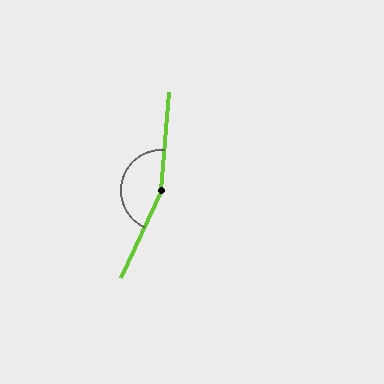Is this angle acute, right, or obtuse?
It is obtuse.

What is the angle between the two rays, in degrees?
Approximately 160 degrees.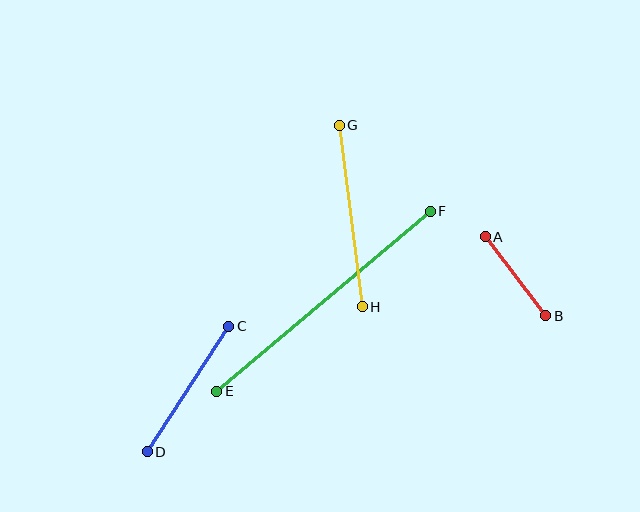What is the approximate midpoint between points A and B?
The midpoint is at approximately (515, 276) pixels.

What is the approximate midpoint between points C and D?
The midpoint is at approximately (188, 389) pixels.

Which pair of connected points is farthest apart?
Points E and F are farthest apart.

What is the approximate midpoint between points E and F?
The midpoint is at approximately (323, 301) pixels.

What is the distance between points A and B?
The distance is approximately 99 pixels.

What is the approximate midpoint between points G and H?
The midpoint is at approximately (351, 216) pixels.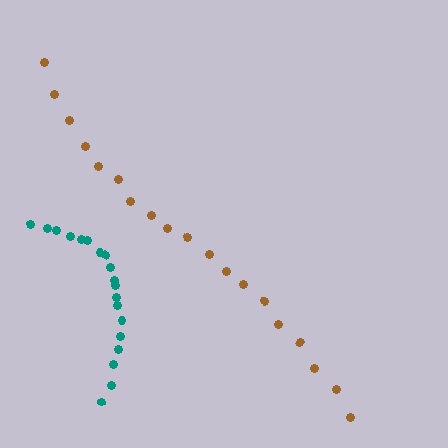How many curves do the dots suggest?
There are 2 distinct paths.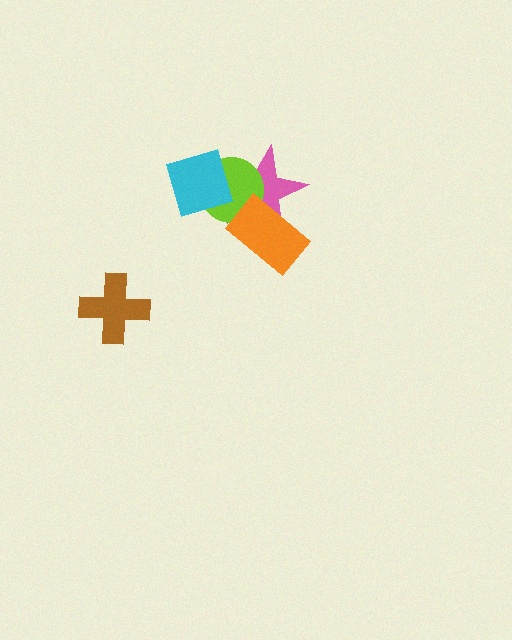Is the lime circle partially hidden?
Yes, it is partially covered by another shape.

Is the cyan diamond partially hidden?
No, no other shape covers it.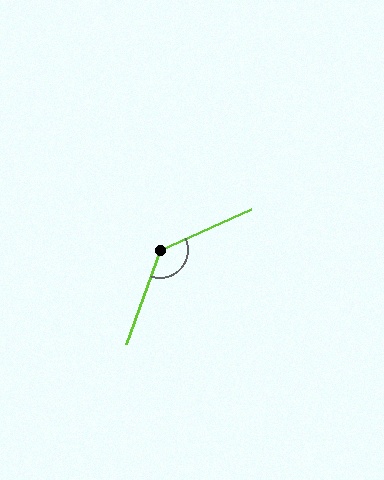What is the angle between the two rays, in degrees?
Approximately 134 degrees.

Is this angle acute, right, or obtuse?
It is obtuse.